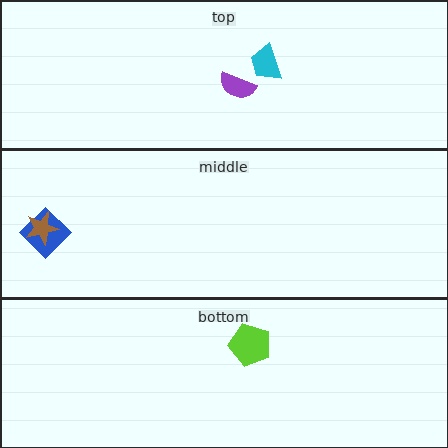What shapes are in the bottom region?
The lime pentagon.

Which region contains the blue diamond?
The middle region.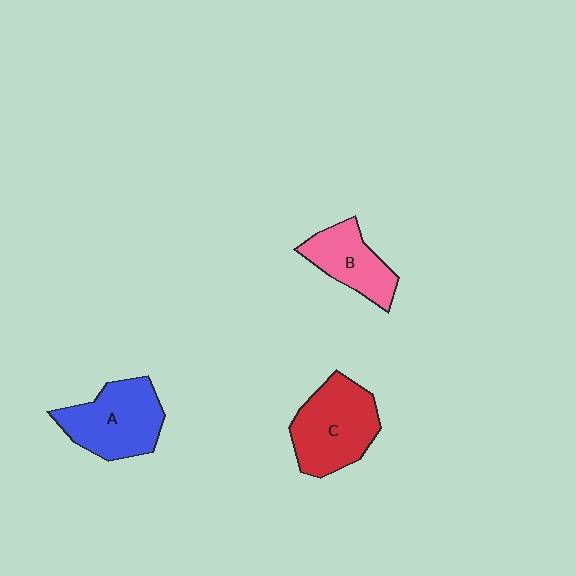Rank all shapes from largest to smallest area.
From largest to smallest: C (red), A (blue), B (pink).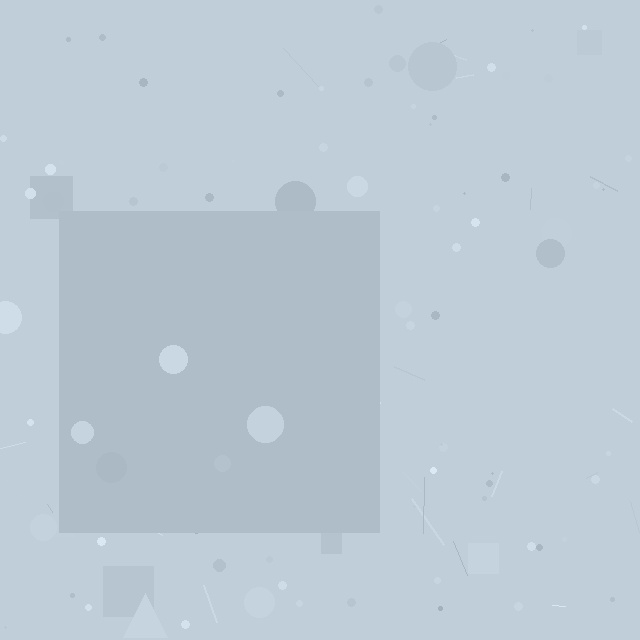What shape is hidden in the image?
A square is hidden in the image.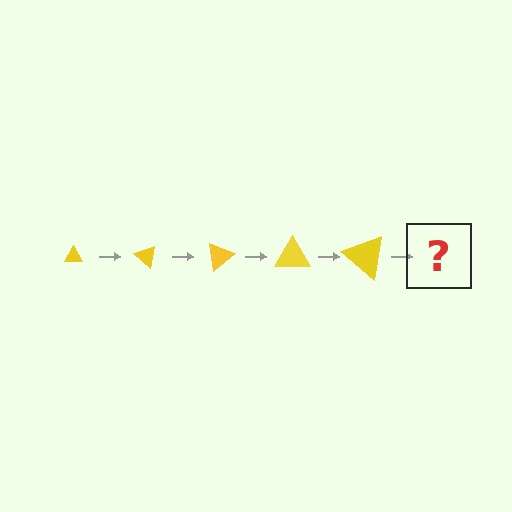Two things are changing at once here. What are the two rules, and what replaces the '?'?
The two rules are that the triangle grows larger each step and it rotates 40 degrees each step. The '?' should be a triangle, larger than the previous one and rotated 200 degrees from the start.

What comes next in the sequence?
The next element should be a triangle, larger than the previous one and rotated 200 degrees from the start.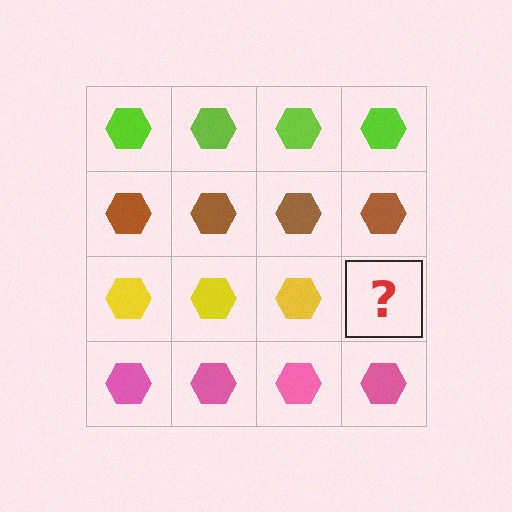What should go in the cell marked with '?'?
The missing cell should contain a yellow hexagon.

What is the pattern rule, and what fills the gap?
The rule is that each row has a consistent color. The gap should be filled with a yellow hexagon.